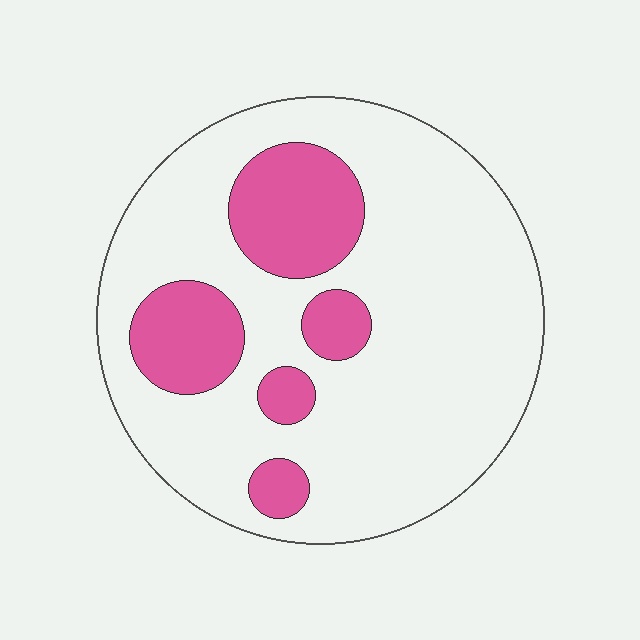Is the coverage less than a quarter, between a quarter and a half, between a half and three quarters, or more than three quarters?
Less than a quarter.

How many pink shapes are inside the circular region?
5.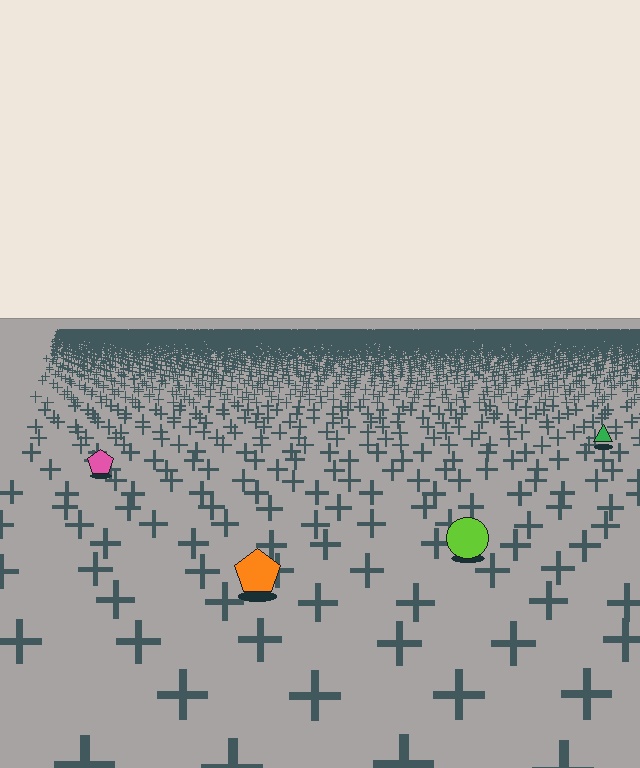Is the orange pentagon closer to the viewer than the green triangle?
Yes. The orange pentagon is closer — you can tell from the texture gradient: the ground texture is coarser near it.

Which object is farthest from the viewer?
The green triangle is farthest from the viewer. It appears smaller and the ground texture around it is denser.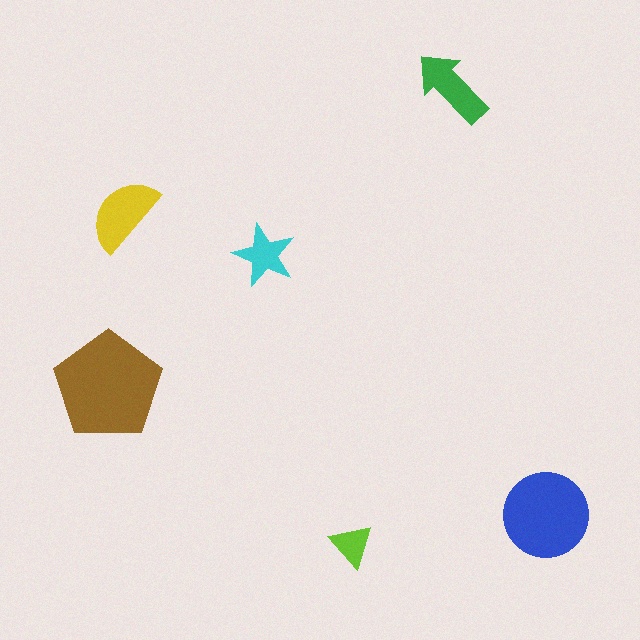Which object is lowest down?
The lime triangle is bottommost.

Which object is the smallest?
The lime triangle.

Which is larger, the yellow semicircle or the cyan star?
The yellow semicircle.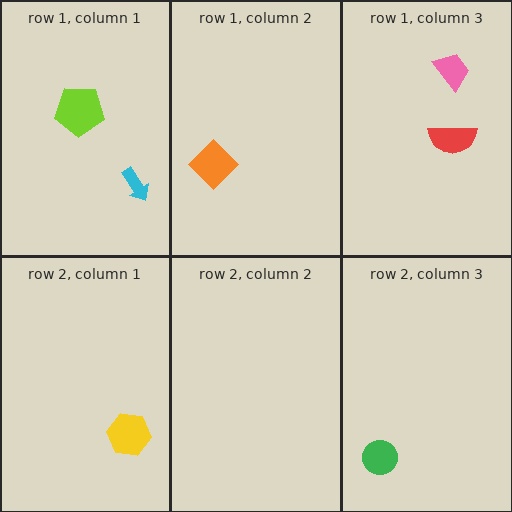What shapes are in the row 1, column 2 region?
The orange diamond.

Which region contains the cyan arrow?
The row 1, column 1 region.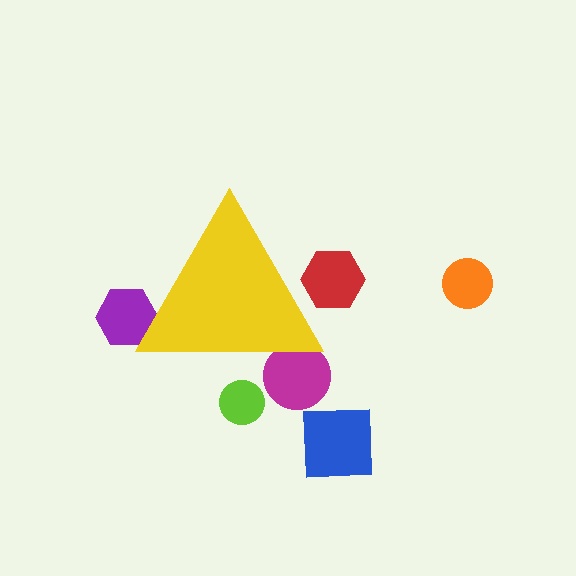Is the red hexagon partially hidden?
Yes, the red hexagon is partially hidden behind the yellow triangle.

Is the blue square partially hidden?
No, the blue square is fully visible.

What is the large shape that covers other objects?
A yellow triangle.